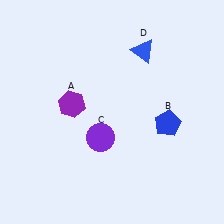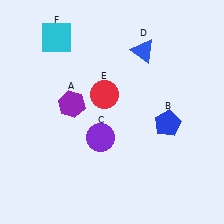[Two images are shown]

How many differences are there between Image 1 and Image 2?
There are 2 differences between the two images.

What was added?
A red circle (E), a cyan square (F) were added in Image 2.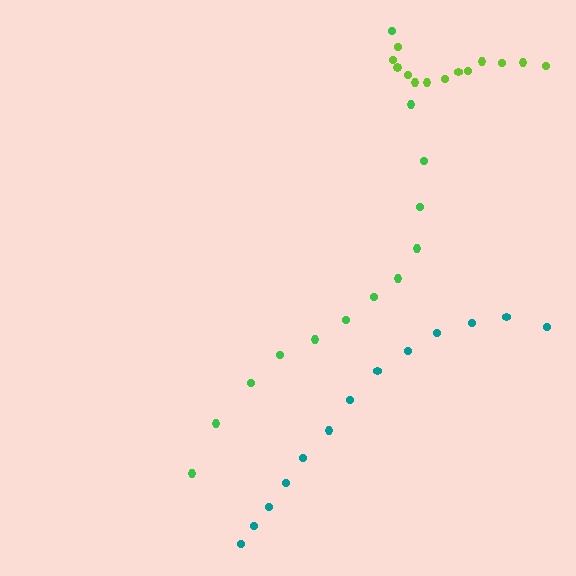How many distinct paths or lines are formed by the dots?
There are 3 distinct paths.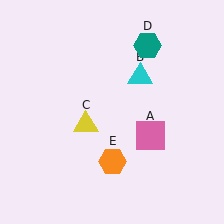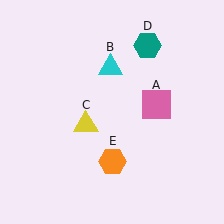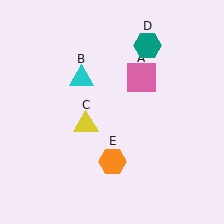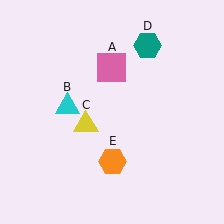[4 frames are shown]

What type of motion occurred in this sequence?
The pink square (object A), cyan triangle (object B) rotated counterclockwise around the center of the scene.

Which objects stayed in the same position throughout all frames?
Yellow triangle (object C) and teal hexagon (object D) and orange hexagon (object E) remained stationary.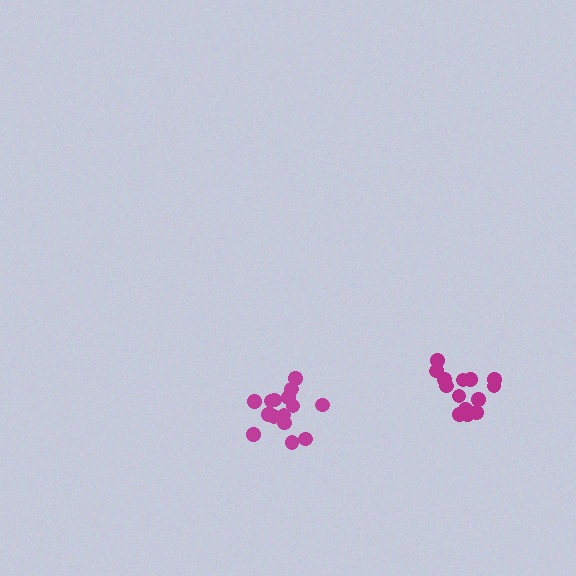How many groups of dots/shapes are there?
There are 2 groups.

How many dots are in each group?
Group 1: 15 dots, Group 2: 16 dots (31 total).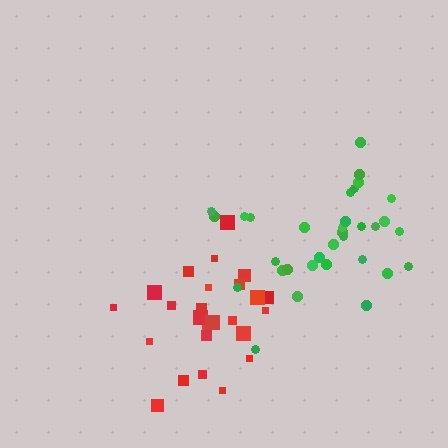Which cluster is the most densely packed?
Red.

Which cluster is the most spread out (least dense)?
Green.